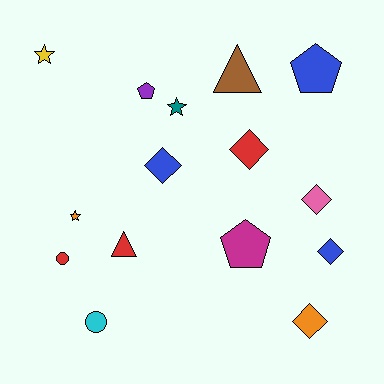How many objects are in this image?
There are 15 objects.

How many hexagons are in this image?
There are no hexagons.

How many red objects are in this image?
There are 3 red objects.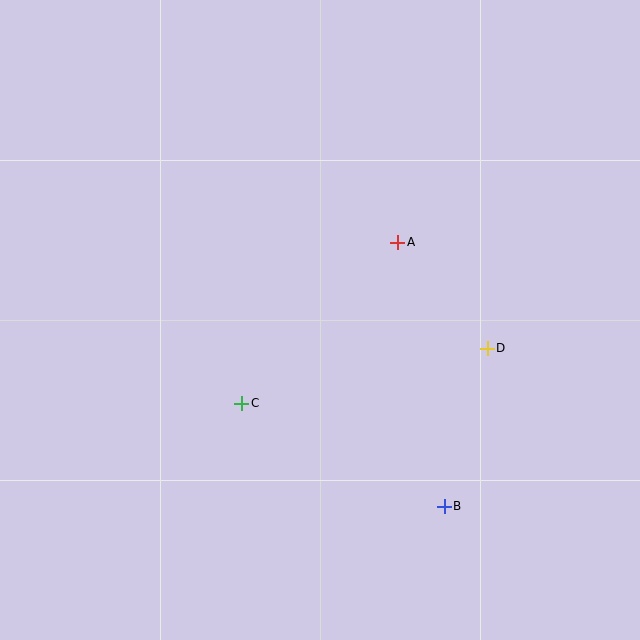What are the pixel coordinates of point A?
Point A is at (398, 242).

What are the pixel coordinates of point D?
Point D is at (487, 348).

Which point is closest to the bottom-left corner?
Point C is closest to the bottom-left corner.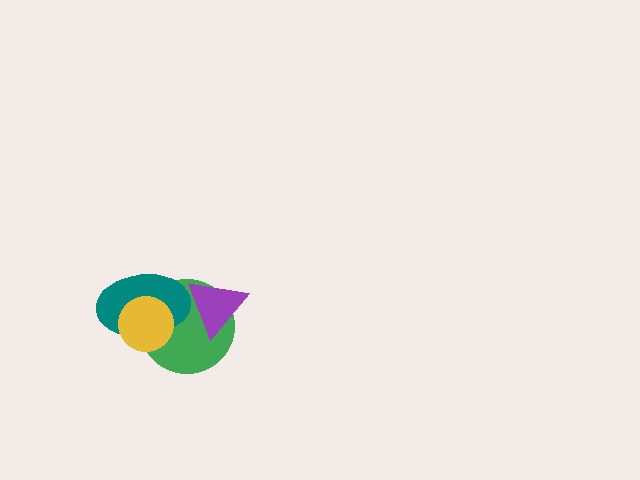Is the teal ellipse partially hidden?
Yes, it is partially covered by another shape.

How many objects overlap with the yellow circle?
2 objects overlap with the yellow circle.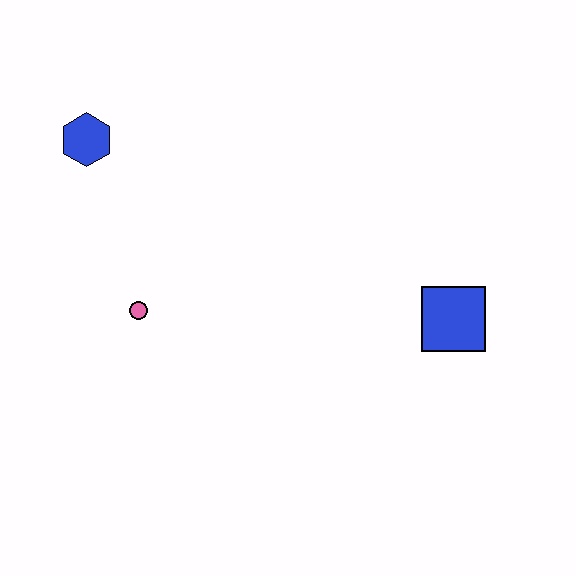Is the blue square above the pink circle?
No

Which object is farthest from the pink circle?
The blue square is farthest from the pink circle.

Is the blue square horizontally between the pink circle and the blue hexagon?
No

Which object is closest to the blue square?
The pink circle is closest to the blue square.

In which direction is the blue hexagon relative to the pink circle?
The blue hexagon is above the pink circle.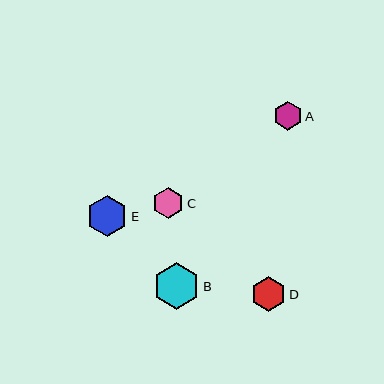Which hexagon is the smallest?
Hexagon A is the smallest with a size of approximately 29 pixels.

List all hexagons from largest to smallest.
From largest to smallest: B, E, D, C, A.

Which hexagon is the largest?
Hexagon B is the largest with a size of approximately 47 pixels.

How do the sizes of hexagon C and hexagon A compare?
Hexagon C and hexagon A are approximately the same size.